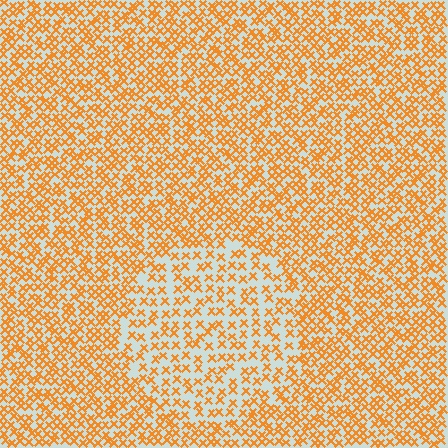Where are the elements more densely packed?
The elements are more densely packed outside the circle boundary.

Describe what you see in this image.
The image contains small orange elements arranged at two different densities. A circle-shaped region is visible where the elements are less densely packed than the surrounding area.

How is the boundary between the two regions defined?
The boundary is defined by a change in element density (approximately 1.7x ratio). All elements are the same color, size, and shape.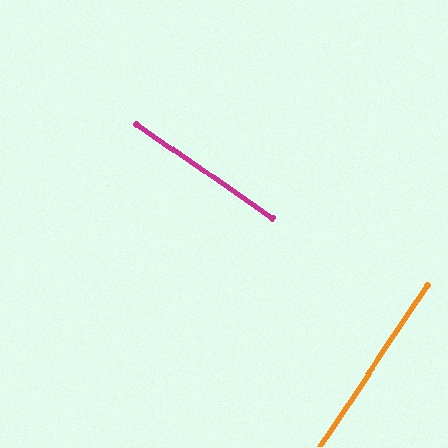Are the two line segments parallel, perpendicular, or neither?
Perpendicular — they meet at approximately 89°.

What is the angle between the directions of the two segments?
Approximately 89 degrees.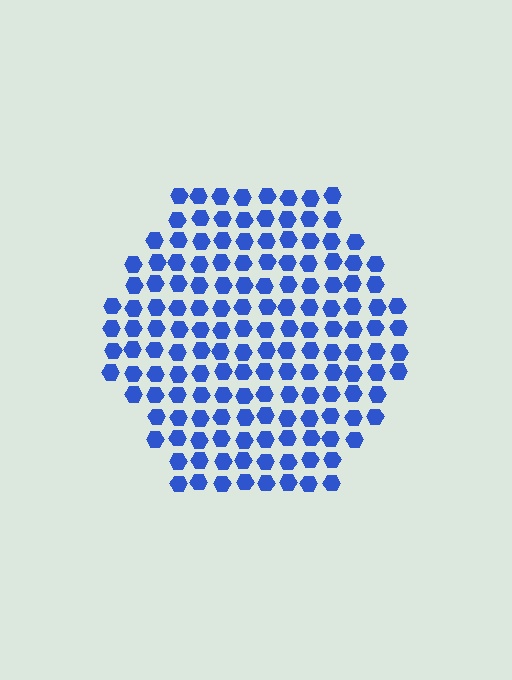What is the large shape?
The large shape is a hexagon.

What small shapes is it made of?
It is made of small hexagons.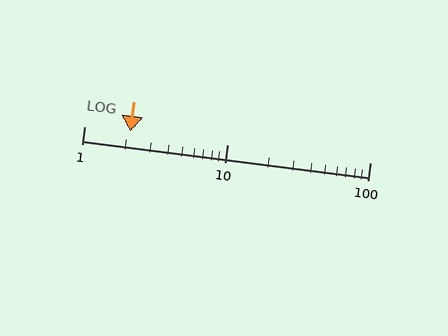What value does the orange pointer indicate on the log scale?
The pointer indicates approximately 2.1.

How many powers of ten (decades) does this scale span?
The scale spans 2 decades, from 1 to 100.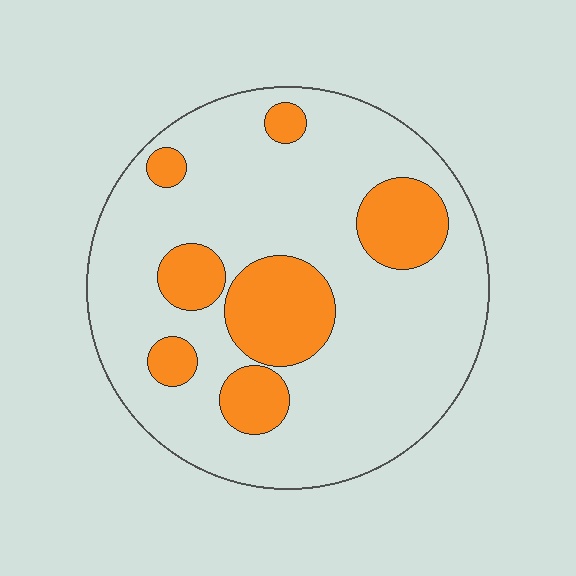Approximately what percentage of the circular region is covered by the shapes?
Approximately 25%.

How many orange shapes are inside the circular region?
7.